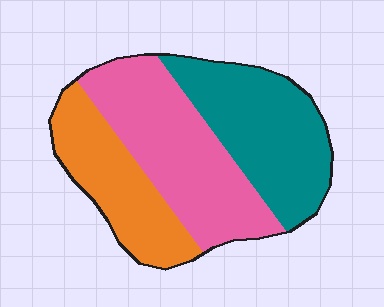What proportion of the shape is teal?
Teal takes up about one third (1/3) of the shape.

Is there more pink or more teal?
Pink.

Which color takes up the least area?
Orange, at roughly 25%.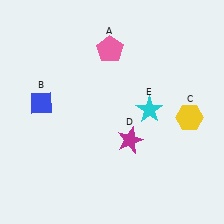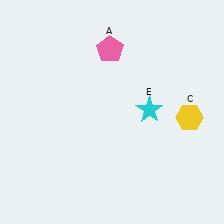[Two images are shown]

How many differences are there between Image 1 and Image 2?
There are 2 differences between the two images.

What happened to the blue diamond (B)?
The blue diamond (B) was removed in Image 2. It was in the top-left area of Image 1.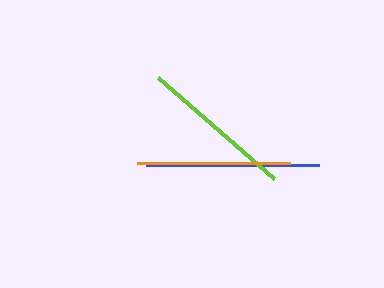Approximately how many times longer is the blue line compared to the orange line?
The blue line is approximately 1.1 times the length of the orange line.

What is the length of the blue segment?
The blue segment is approximately 174 pixels long.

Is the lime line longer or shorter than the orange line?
The lime line is longer than the orange line.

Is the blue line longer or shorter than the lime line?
The blue line is longer than the lime line.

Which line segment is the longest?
The blue line is the longest at approximately 174 pixels.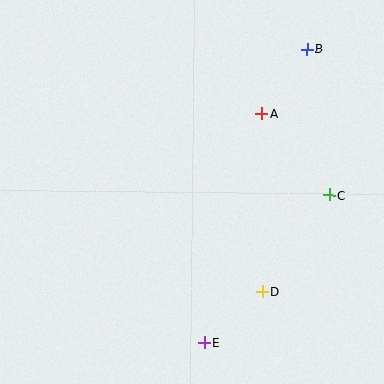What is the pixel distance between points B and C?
The distance between B and C is 148 pixels.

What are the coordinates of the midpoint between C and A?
The midpoint between C and A is at (295, 155).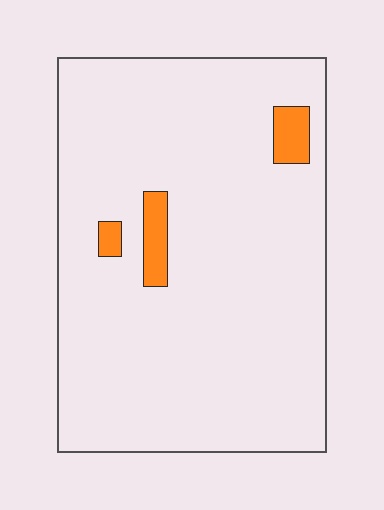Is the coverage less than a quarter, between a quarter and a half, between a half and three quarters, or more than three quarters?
Less than a quarter.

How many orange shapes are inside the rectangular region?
3.